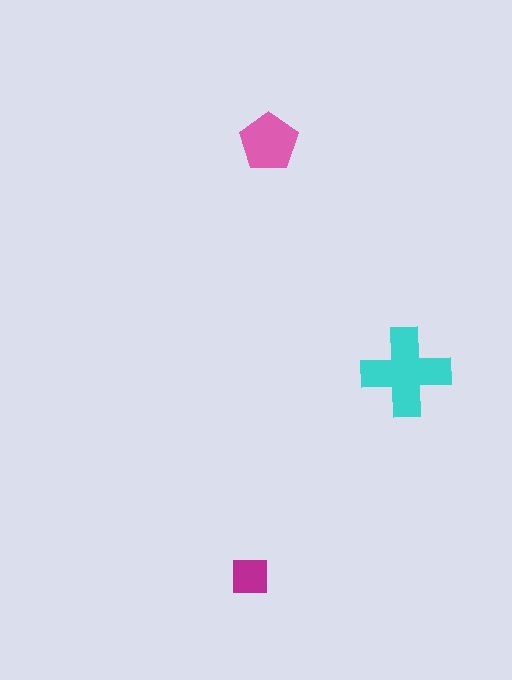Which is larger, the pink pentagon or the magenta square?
The pink pentagon.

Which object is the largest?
The cyan cross.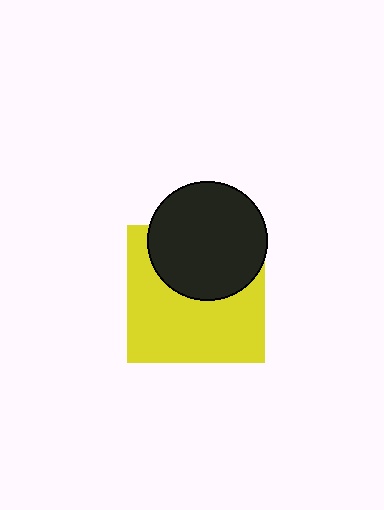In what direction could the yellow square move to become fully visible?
The yellow square could move down. That would shift it out from behind the black circle entirely.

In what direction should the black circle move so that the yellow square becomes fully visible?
The black circle should move up. That is the shortest direction to clear the overlap and leave the yellow square fully visible.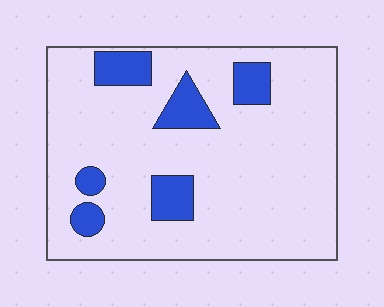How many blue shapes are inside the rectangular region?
6.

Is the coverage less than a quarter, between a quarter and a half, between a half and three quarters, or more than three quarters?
Less than a quarter.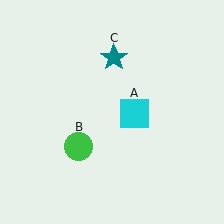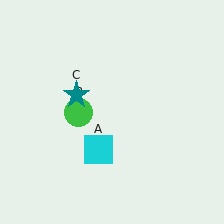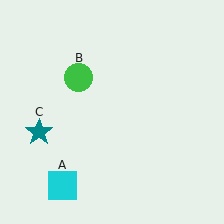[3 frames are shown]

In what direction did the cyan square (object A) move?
The cyan square (object A) moved down and to the left.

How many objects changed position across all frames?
3 objects changed position: cyan square (object A), green circle (object B), teal star (object C).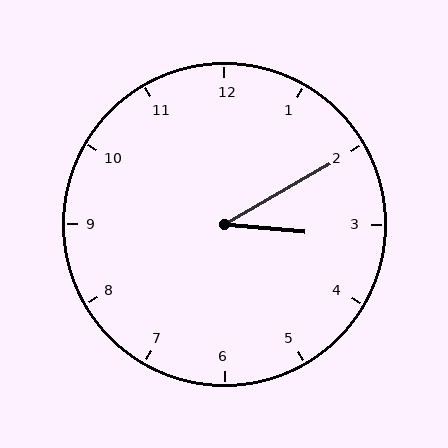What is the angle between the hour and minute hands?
Approximately 35 degrees.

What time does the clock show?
3:10.